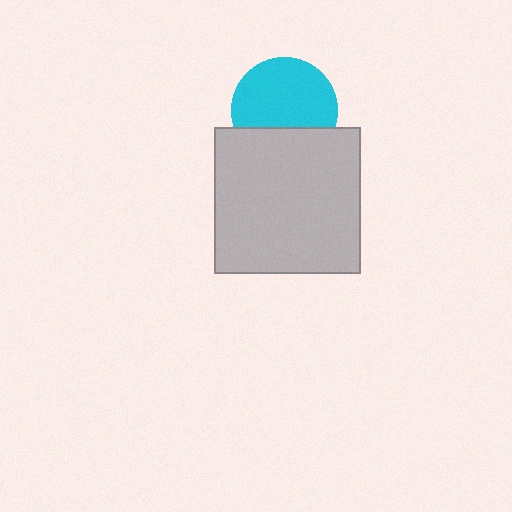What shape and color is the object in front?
The object in front is a light gray square.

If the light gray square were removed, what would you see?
You would see the complete cyan circle.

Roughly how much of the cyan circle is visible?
Most of it is visible (roughly 70%).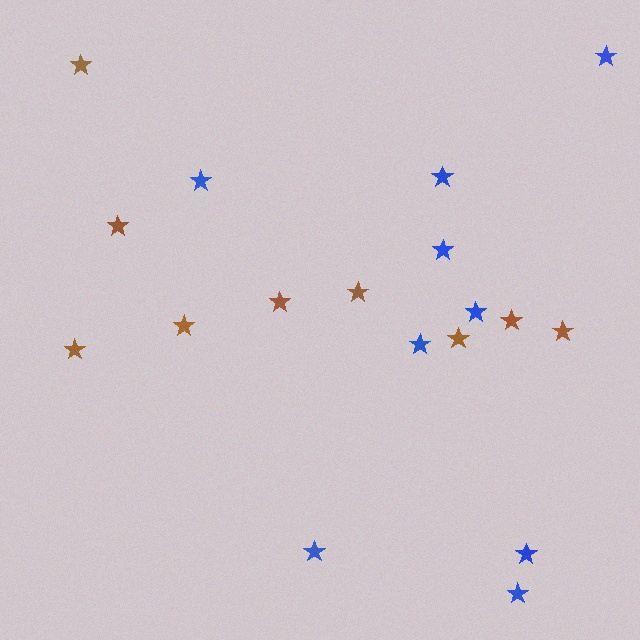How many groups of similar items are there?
There are 2 groups: one group of brown stars (9) and one group of blue stars (9).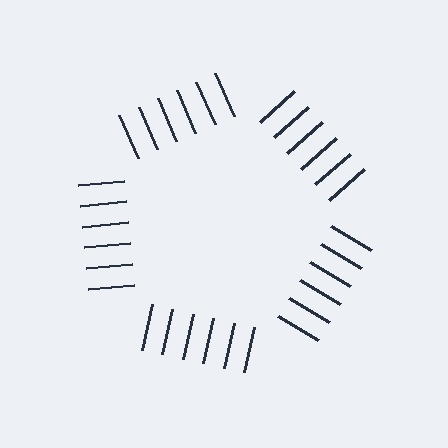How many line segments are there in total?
30 — 6 along each of the 5 edges.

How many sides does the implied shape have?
5 sides — the line-ends trace a pentagon.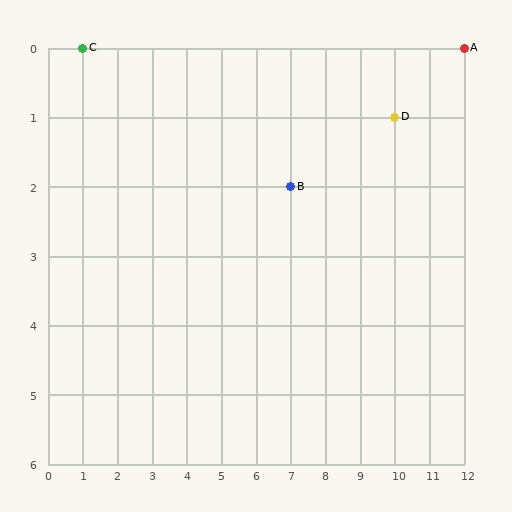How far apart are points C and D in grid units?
Points C and D are 9 columns and 1 row apart (about 9.1 grid units diagonally).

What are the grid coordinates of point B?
Point B is at grid coordinates (7, 2).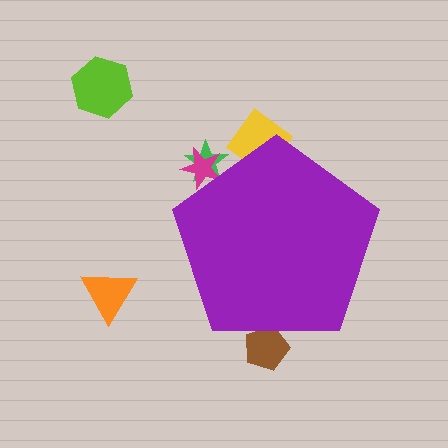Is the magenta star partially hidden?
Yes, the magenta star is partially hidden behind the purple pentagon.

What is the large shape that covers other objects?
A purple pentagon.